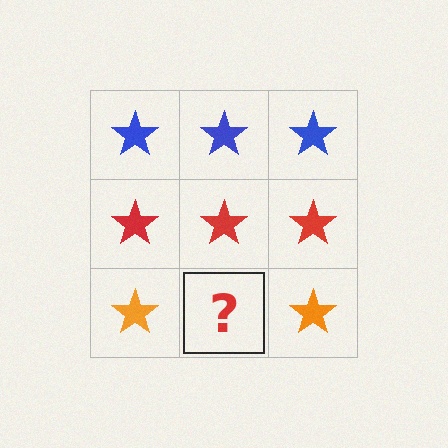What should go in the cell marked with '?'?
The missing cell should contain an orange star.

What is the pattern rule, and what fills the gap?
The rule is that each row has a consistent color. The gap should be filled with an orange star.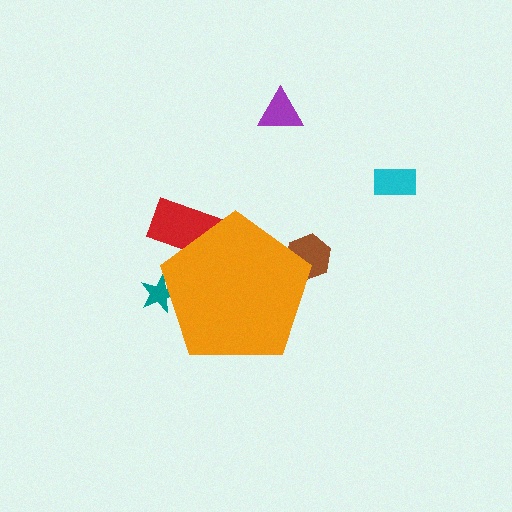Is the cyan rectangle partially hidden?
No, the cyan rectangle is fully visible.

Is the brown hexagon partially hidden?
Yes, the brown hexagon is partially hidden behind the orange pentagon.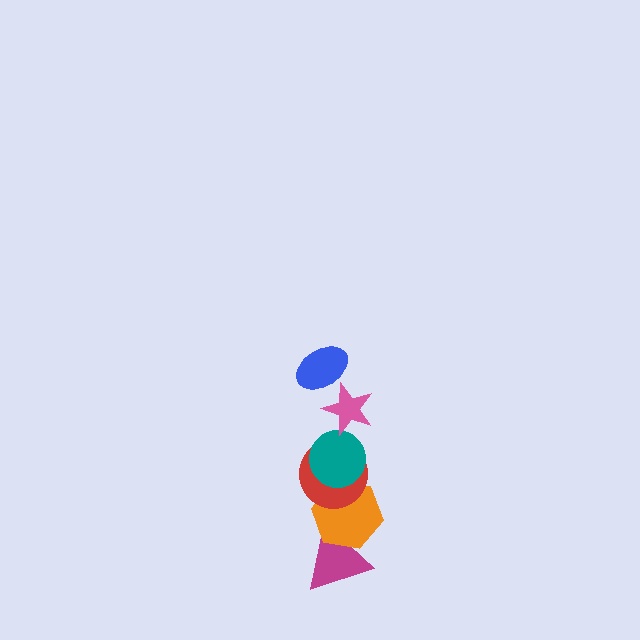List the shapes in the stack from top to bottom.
From top to bottom: the blue ellipse, the pink star, the teal circle, the red circle, the orange hexagon, the magenta triangle.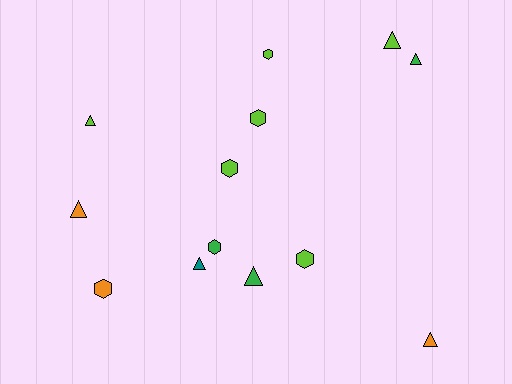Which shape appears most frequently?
Triangle, with 7 objects.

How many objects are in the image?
There are 13 objects.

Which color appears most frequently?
Lime, with 6 objects.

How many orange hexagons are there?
There is 1 orange hexagon.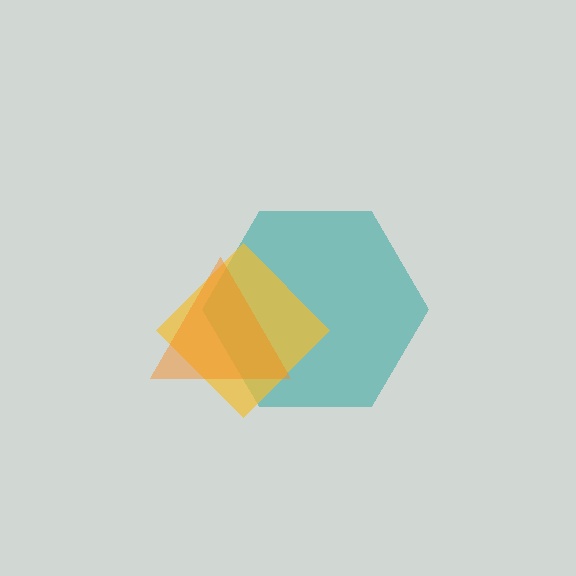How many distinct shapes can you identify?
There are 3 distinct shapes: a teal hexagon, a yellow diamond, an orange triangle.